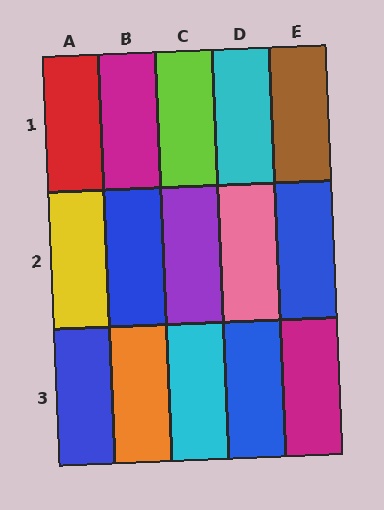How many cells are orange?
1 cell is orange.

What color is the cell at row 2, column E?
Blue.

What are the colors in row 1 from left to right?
Red, magenta, lime, cyan, brown.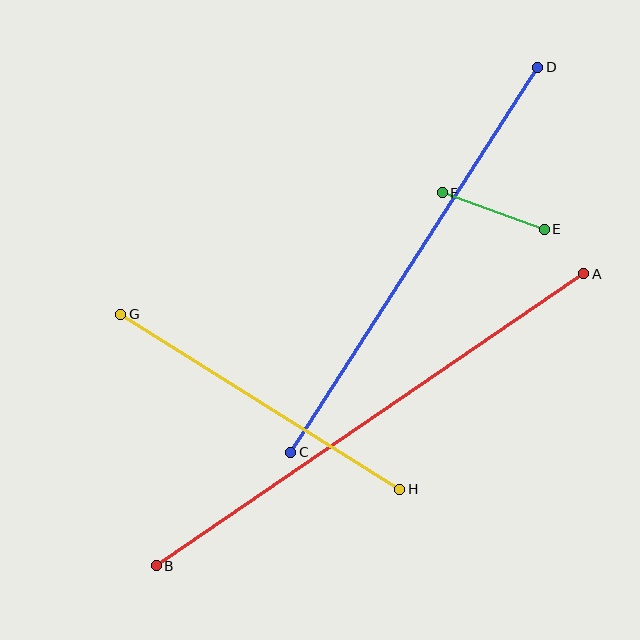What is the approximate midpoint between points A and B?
The midpoint is at approximately (370, 420) pixels.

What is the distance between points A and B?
The distance is approximately 518 pixels.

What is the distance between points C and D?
The distance is approximately 457 pixels.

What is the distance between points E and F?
The distance is approximately 108 pixels.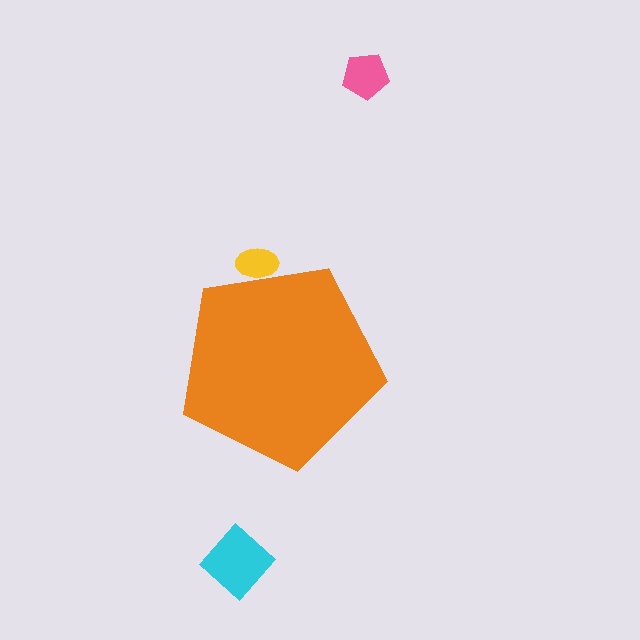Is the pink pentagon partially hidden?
No, the pink pentagon is fully visible.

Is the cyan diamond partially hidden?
No, the cyan diamond is fully visible.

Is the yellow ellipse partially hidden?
Yes, the yellow ellipse is partially hidden behind the orange pentagon.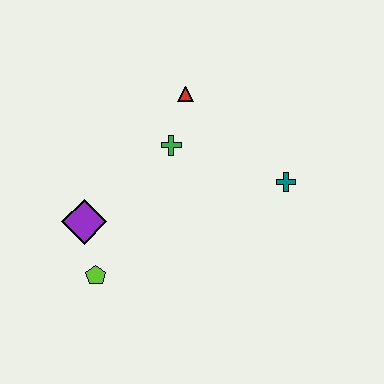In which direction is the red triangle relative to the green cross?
The red triangle is above the green cross.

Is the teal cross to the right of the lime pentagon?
Yes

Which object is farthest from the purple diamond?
The teal cross is farthest from the purple diamond.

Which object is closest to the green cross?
The red triangle is closest to the green cross.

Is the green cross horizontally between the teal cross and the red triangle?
No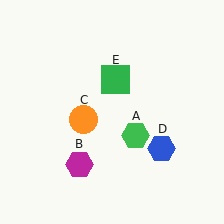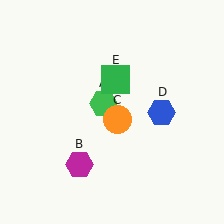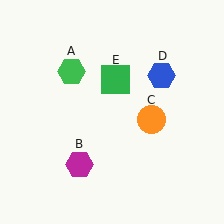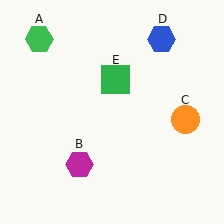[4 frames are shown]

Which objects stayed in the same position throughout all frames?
Magenta hexagon (object B) and green square (object E) remained stationary.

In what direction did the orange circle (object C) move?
The orange circle (object C) moved right.